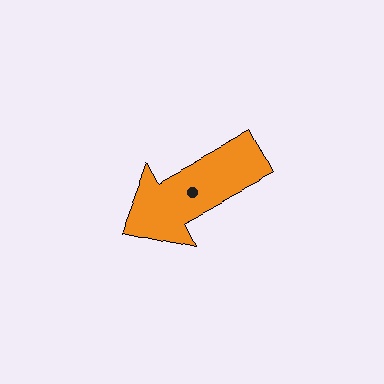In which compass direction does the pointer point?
Southwest.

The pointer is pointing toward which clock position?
Roughly 8 o'clock.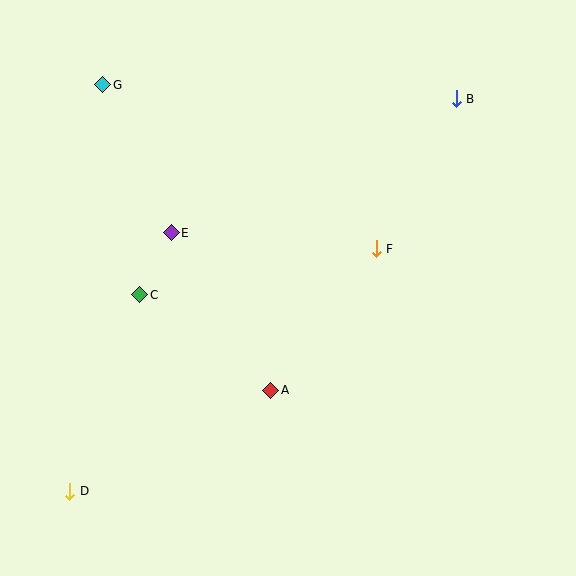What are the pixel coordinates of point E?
Point E is at (171, 233).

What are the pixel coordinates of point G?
Point G is at (103, 85).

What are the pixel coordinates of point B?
Point B is at (456, 99).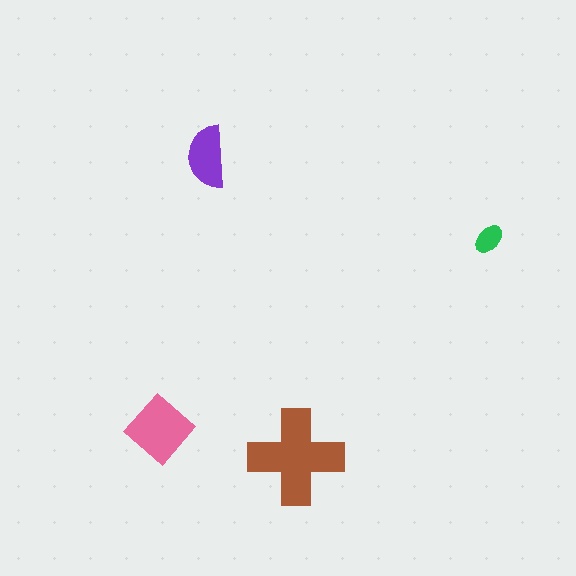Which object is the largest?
The brown cross.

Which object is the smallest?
The green ellipse.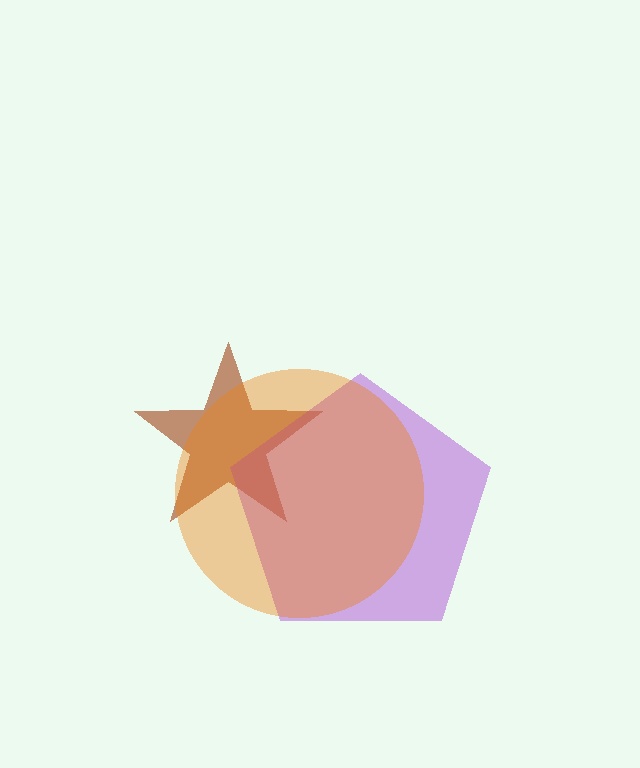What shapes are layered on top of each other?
The layered shapes are: a brown star, a purple pentagon, an orange circle.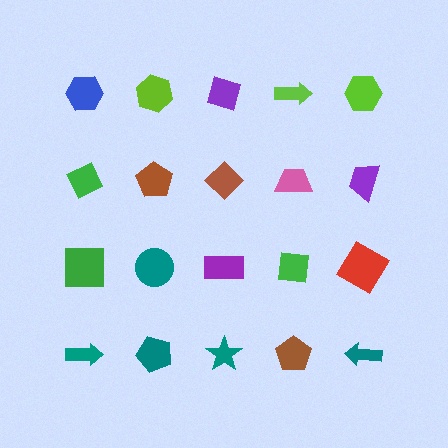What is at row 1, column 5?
A lime hexagon.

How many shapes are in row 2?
5 shapes.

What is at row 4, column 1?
A teal arrow.